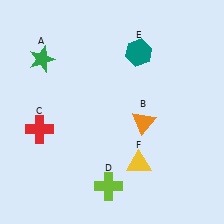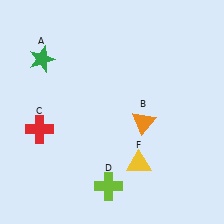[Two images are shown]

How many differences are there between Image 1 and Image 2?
There is 1 difference between the two images.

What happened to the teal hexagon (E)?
The teal hexagon (E) was removed in Image 2. It was in the top-right area of Image 1.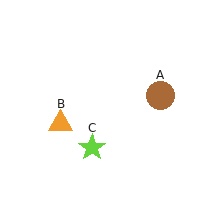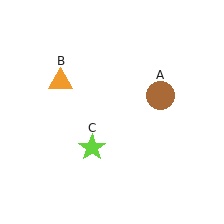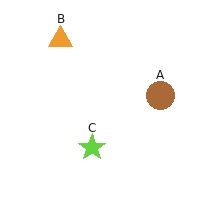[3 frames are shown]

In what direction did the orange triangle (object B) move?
The orange triangle (object B) moved up.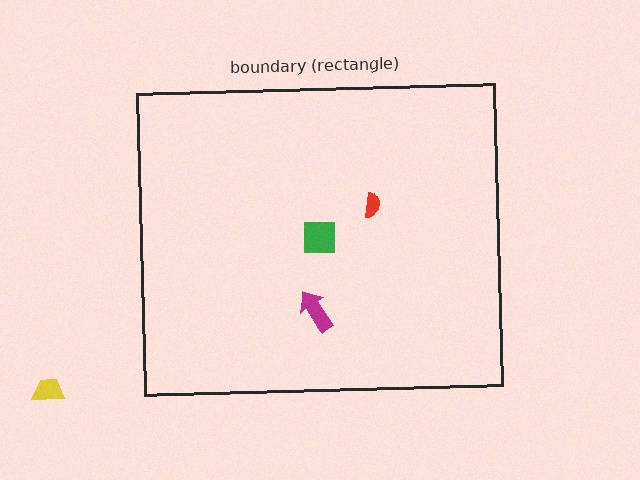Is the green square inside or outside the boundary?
Inside.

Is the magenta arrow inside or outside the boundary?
Inside.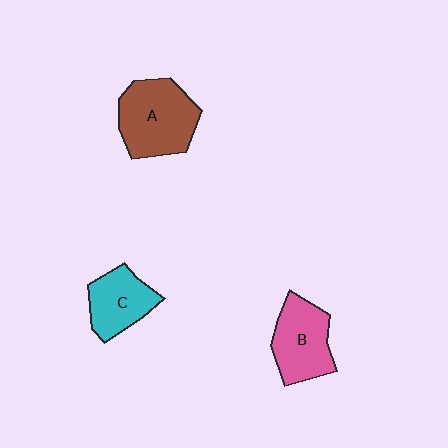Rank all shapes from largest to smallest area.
From largest to smallest: A (brown), B (pink), C (cyan).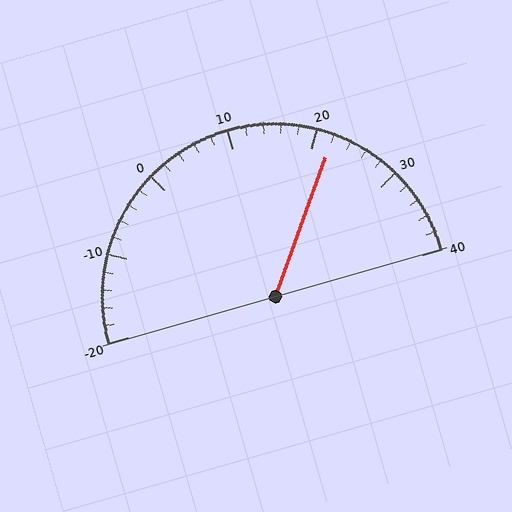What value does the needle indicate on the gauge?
The needle indicates approximately 22.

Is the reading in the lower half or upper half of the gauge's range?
The reading is in the upper half of the range (-20 to 40).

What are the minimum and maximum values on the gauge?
The gauge ranges from -20 to 40.